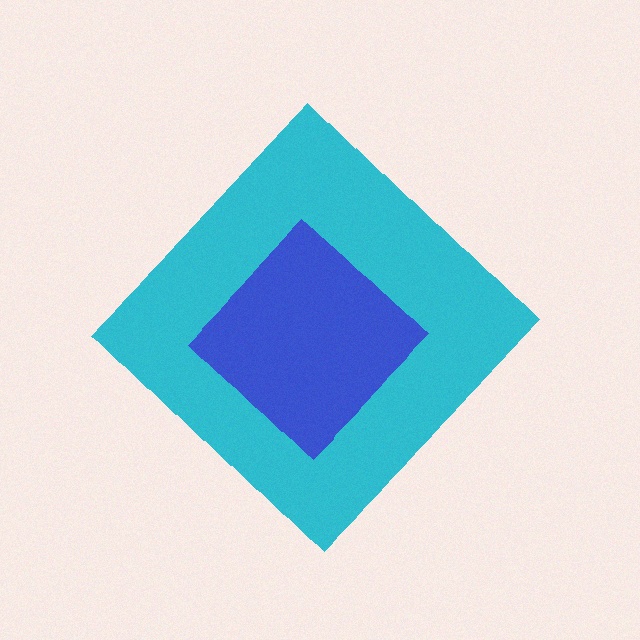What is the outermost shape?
The cyan diamond.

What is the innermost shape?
The blue diamond.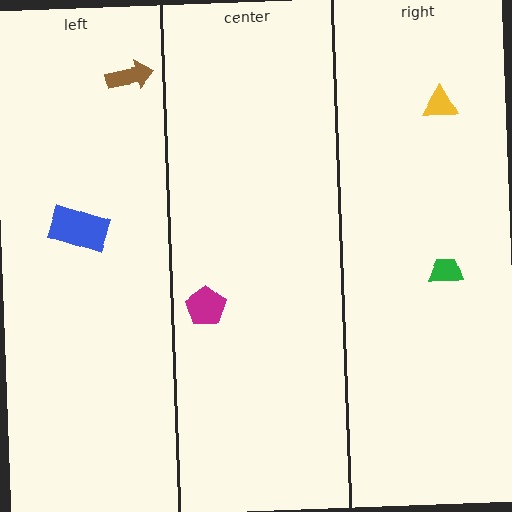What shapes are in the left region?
The brown arrow, the blue rectangle.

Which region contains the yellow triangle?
The right region.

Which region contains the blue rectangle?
The left region.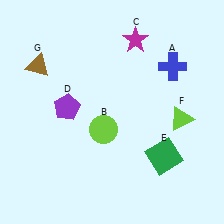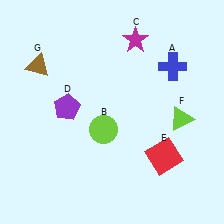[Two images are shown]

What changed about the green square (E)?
In Image 1, E is green. In Image 2, it changed to red.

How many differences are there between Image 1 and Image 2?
There is 1 difference between the two images.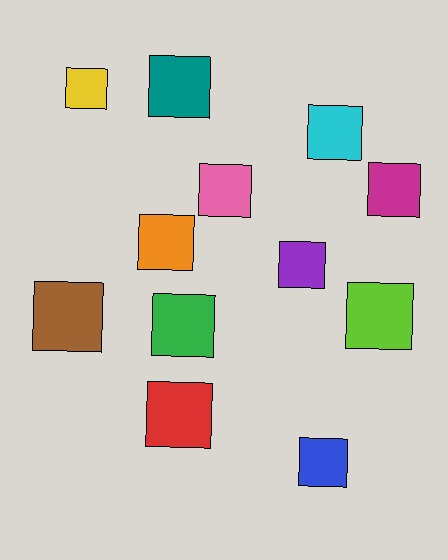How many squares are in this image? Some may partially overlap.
There are 12 squares.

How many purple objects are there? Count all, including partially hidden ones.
There is 1 purple object.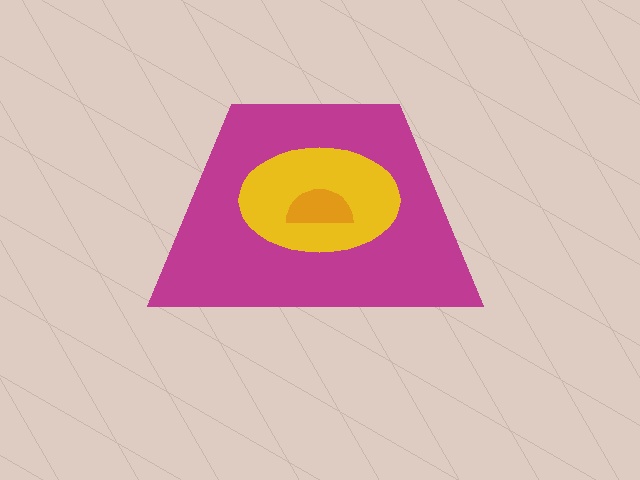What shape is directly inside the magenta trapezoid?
The yellow ellipse.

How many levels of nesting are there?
3.